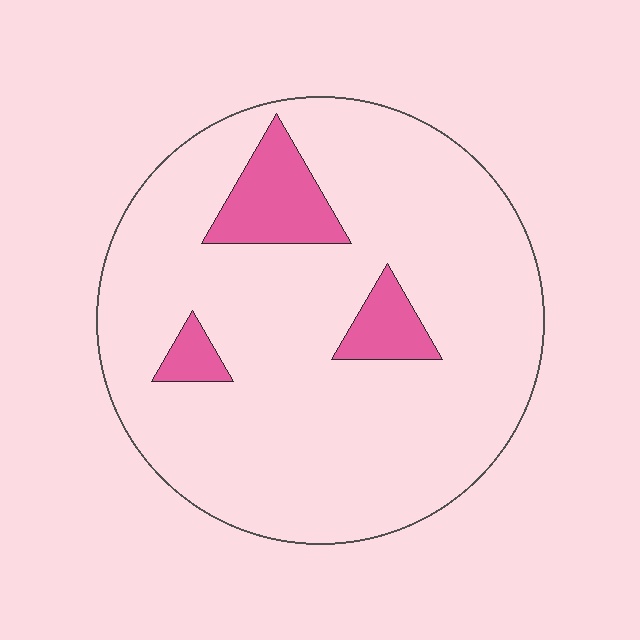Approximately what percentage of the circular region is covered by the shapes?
Approximately 10%.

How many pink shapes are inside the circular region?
3.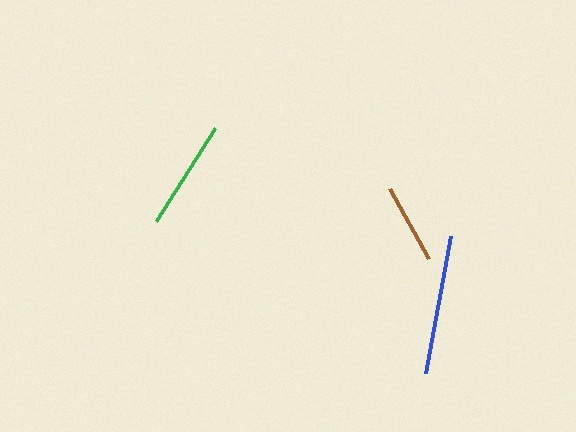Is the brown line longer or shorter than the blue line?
The blue line is longer than the brown line.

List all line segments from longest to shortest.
From longest to shortest: blue, green, brown.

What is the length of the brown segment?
The brown segment is approximately 80 pixels long.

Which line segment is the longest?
The blue line is the longest at approximately 139 pixels.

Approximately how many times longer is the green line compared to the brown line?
The green line is approximately 1.4 times the length of the brown line.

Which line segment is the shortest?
The brown line is the shortest at approximately 80 pixels.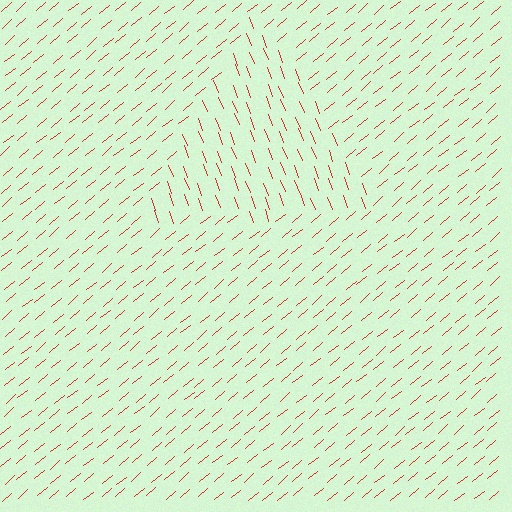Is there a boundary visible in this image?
Yes, there is a texture boundary formed by a change in line orientation.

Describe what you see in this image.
The image is filled with small red line segments. A triangle region in the image has lines oriented differently from the surrounding lines, creating a visible texture boundary.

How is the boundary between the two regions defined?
The boundary is defined purely by a change in line orientation (approximately 71 degrees difference). All lines are the same color and thickness.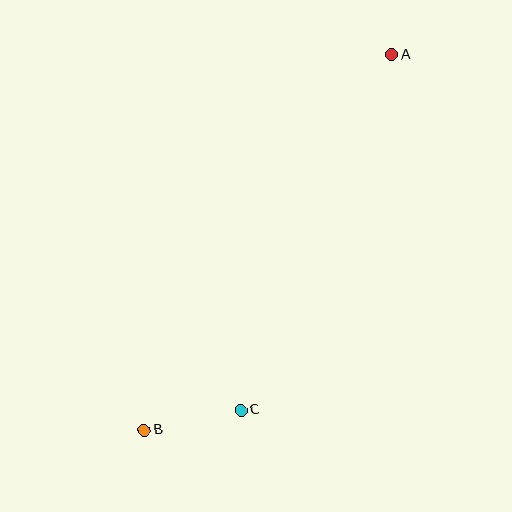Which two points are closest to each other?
Points B and C are closest to each other.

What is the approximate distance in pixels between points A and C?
The distance between A and C is approximately 386 pixels.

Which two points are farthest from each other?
Points A and B are farthest from each other.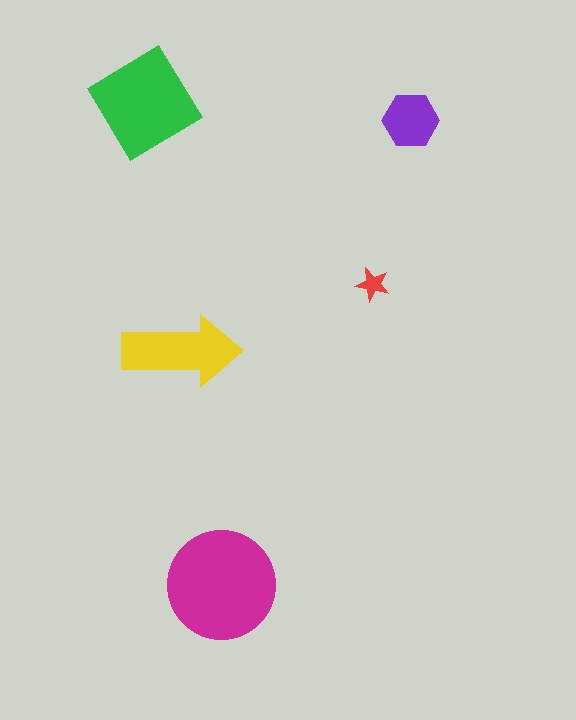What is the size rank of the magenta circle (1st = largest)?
1st.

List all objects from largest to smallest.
The magenta circle, the green diamond, the yellow arrow, the purple hexagon, the red star.